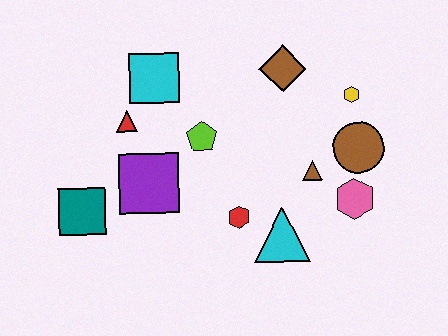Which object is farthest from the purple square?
The yellow hexagon is farthest from the purple square.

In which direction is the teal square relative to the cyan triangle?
The teal square is to the left of the cyan triangle.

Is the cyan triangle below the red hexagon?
Yes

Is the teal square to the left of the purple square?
Yes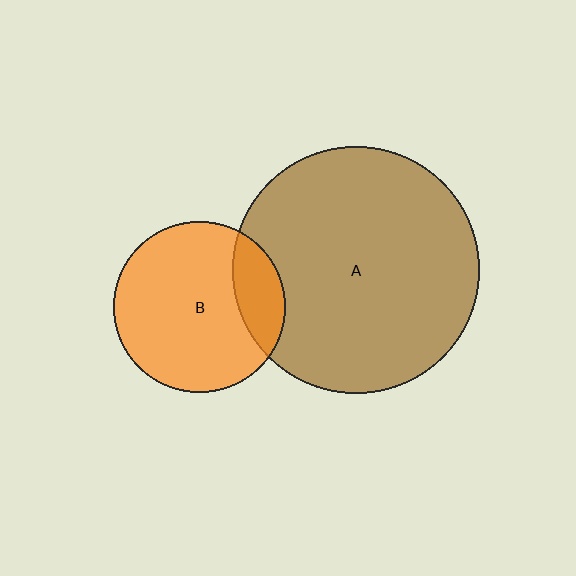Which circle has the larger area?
Circle A (brown).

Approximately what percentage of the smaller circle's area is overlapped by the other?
Approximately 20%.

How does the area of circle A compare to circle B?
Approximately 2.1 times.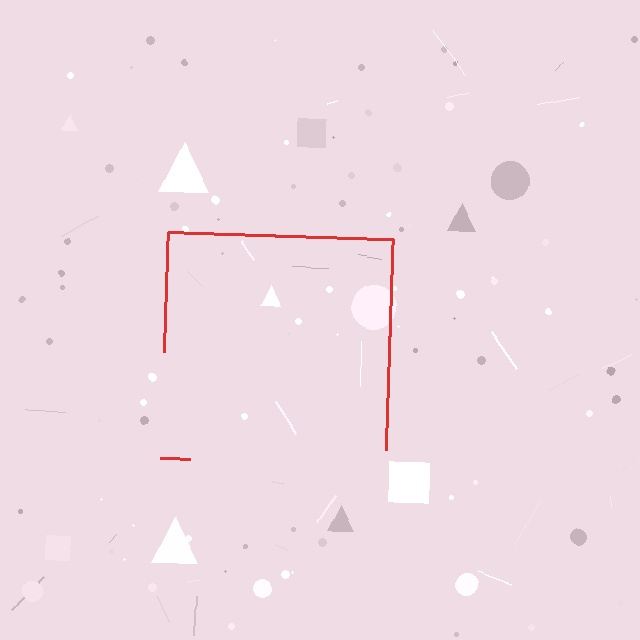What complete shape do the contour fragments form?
The contour fragments form a square.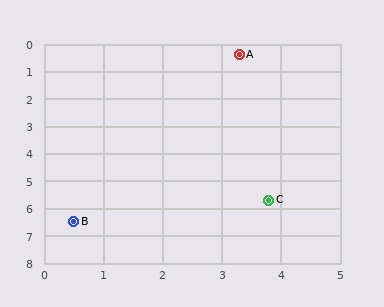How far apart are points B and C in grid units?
Points B and C are about 3.4 grid units apart.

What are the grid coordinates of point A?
Point A is at approximately (3.3, 0.4).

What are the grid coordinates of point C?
Point C is at approximately (3.8, 5.7).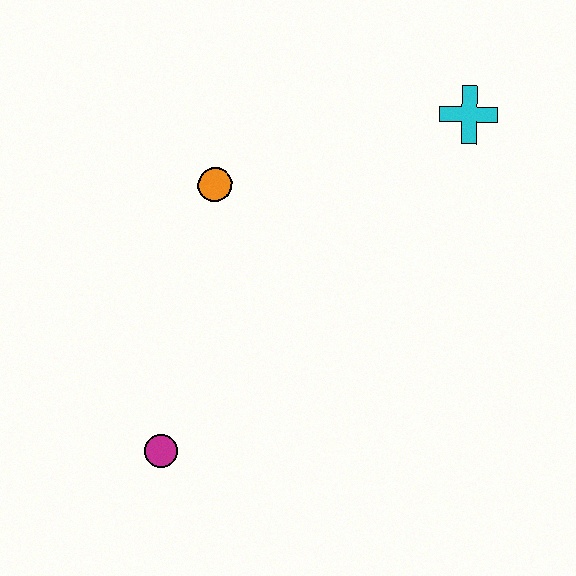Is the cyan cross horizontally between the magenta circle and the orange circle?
No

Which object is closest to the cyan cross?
The orange circle is closest to the cyan cross.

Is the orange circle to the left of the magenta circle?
No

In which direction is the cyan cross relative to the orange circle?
The cyan cross is to the right of the orange circle.